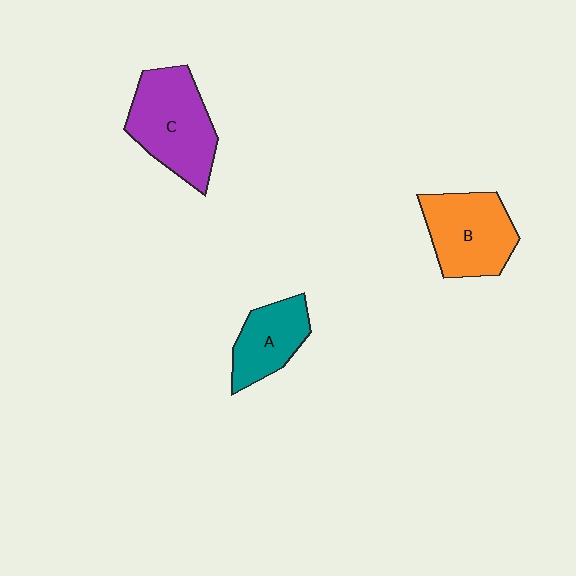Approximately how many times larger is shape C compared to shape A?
Approximately 1.6 times.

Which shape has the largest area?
Shape C (purple).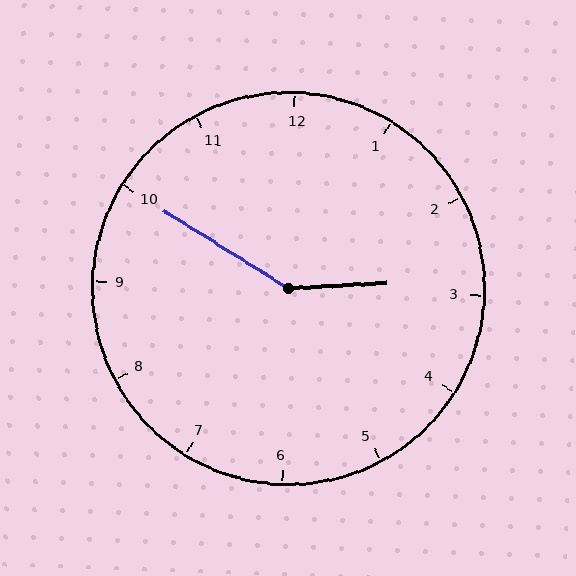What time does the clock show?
2:50.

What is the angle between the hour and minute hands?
Approximately 145 degrees.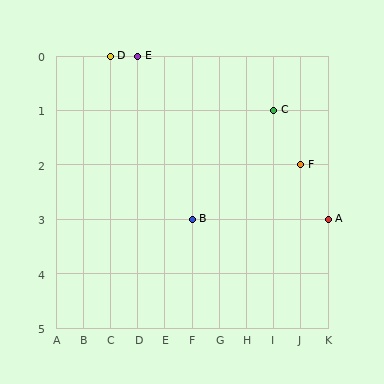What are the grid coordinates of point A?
Point A is at grid coordinates (K, 3).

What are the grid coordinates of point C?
Point C is at grid coordinates (I, 1).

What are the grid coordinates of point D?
Point D is at grid coordinates (C, 0).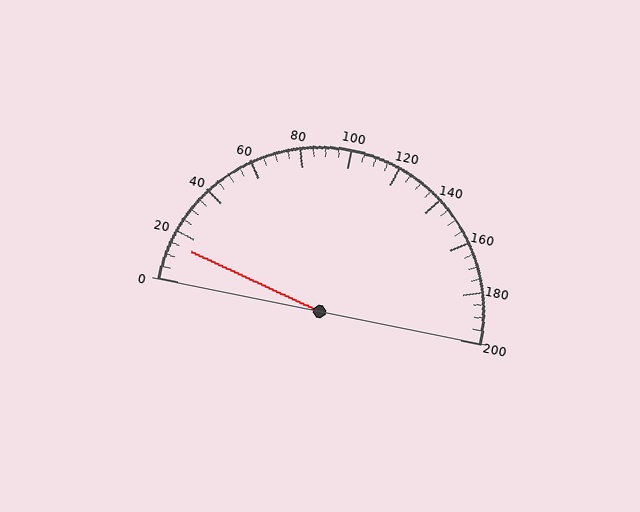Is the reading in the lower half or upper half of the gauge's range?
The reading is in the lower half of the range (0 to 200).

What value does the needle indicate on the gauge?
The needle indicates approximately 15.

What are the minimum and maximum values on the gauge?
The gauge ranges from 0 to 200.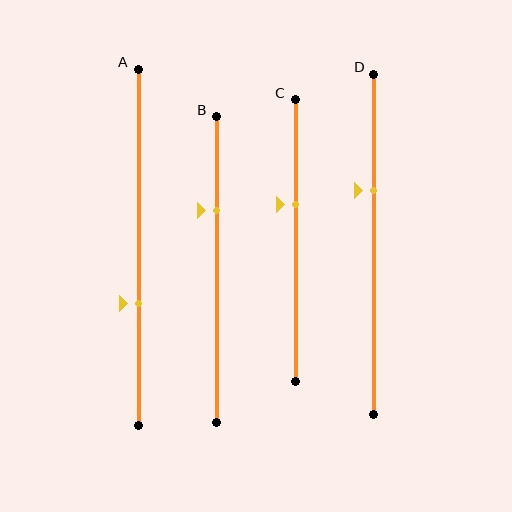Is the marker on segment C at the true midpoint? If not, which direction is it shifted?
No, the marker on segment C is shifted upward by about 13% of the segment length.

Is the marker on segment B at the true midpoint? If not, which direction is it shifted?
No, the marker on segment B is shifted upward by about 19% of the segment length.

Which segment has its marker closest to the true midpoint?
Segment C has its marker closest to the true midpoint.